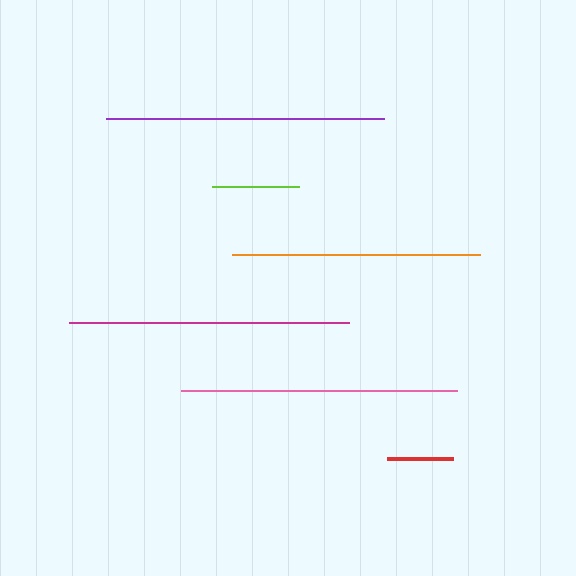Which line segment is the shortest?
The red line is the shortest at approximately 65 pixels.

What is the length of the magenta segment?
The magenta segment is approximately 280 pixels long.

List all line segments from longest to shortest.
From longest to shortest: magenta, purple, pink, orange, lime, red.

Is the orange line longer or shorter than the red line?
The orange line is longer than the red line.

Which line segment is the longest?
The magenta line is the longest at approximately 280 pixels.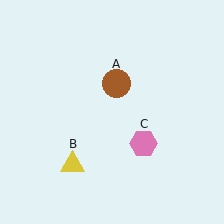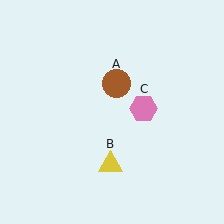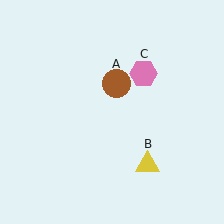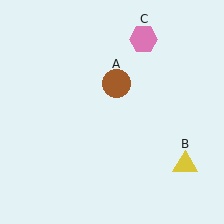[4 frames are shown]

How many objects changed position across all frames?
2 objects changed position: yellow triangle (object B), pink hexagon (object C).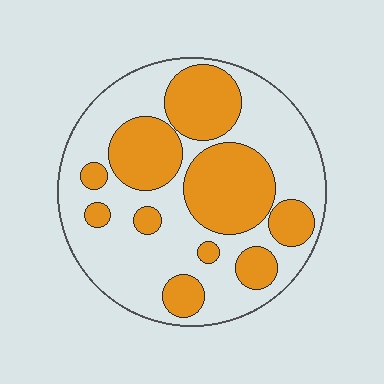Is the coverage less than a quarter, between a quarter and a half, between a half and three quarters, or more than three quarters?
Between a quarter and a half.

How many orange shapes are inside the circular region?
10.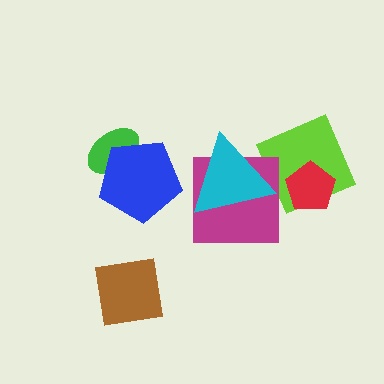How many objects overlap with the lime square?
2 objects overlap with the lime square.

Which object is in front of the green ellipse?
The blue pentagon is in front of the green ellipse.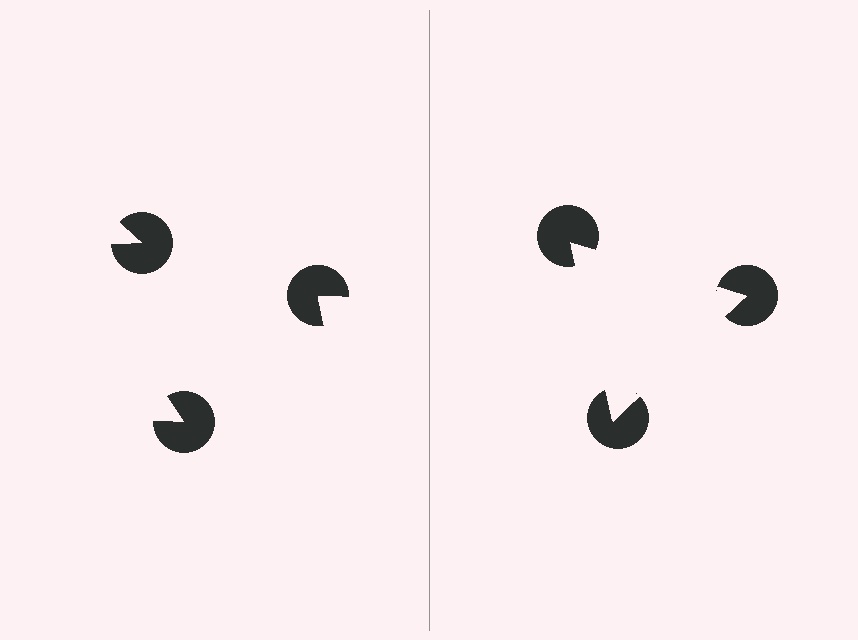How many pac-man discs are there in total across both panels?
6 — 3 on each side.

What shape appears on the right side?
An illusory triangle.